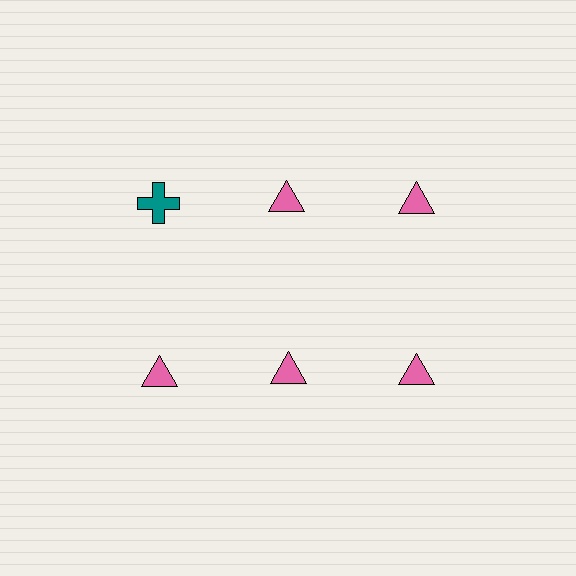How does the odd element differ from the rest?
It differs in both color (teal instead of pink) and shape (cross instead of triangle).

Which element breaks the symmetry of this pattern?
The teal cross in the top row, leftmost column breaks the symmetry. All other shapes are pink triangles.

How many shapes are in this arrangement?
There are 6 shapes arranged in a grid pattern.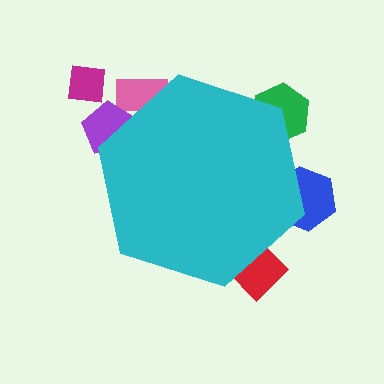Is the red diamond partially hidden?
Yes, the red diamond is partially hidden behind the cyan hexagon.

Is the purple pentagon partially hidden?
Yes, the purple pentagon is partially hidden behind the cyan hexagon.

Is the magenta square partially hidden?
No, the magenta square is fully visible.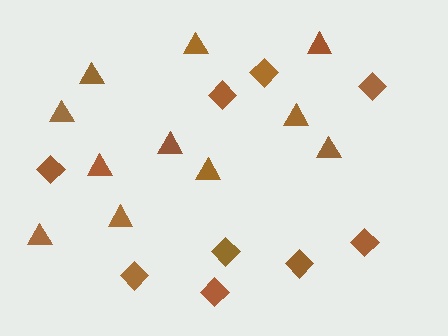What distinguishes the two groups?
There are 2 groups: one group of diamonds (9) and one group of triangles (11).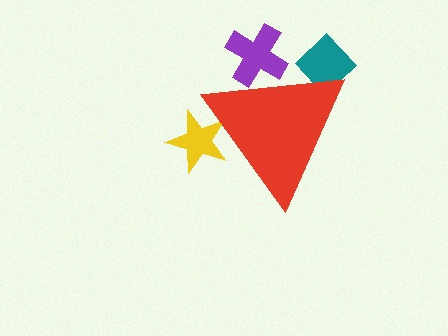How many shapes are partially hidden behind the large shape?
3 shapes are partially hidden.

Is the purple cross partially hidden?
Yes, the purple cross is partially hidden behind the red triangle.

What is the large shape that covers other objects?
A red triangle.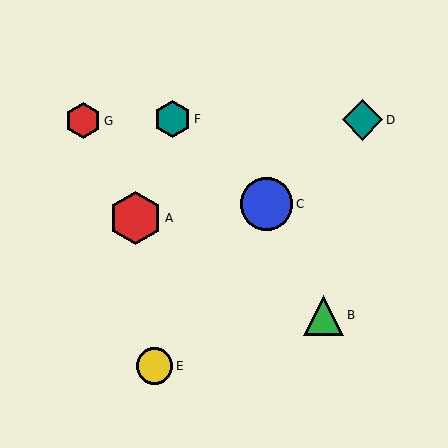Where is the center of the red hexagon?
The center of the red hexagon is at (136, 218).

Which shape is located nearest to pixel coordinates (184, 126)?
The teal hexagon (labeled F) at (172, 119) is nearest to that location.